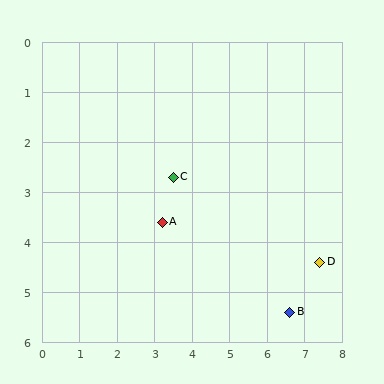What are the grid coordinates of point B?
Point B is at approximately (6.6, 5.4).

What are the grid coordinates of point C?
Point C is at approximately (3.5, 2.7).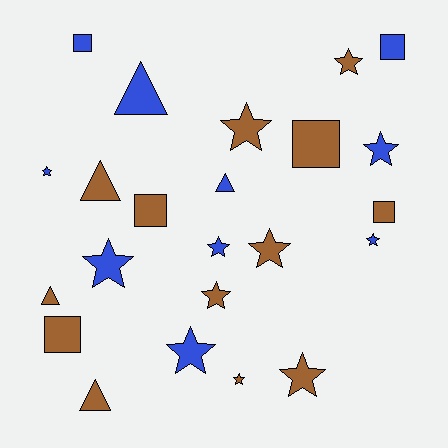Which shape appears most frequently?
Star, with 12 objects.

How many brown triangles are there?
There are 3 brown triangles.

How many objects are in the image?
There are 23 objects.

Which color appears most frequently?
Brown, with 13 objects.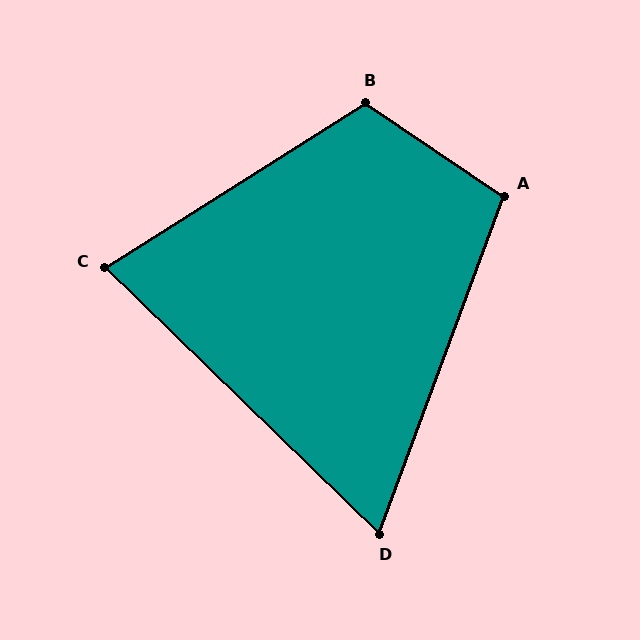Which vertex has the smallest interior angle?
D, at approximately 66 degrees.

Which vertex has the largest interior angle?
B, at approximately 114 degrees.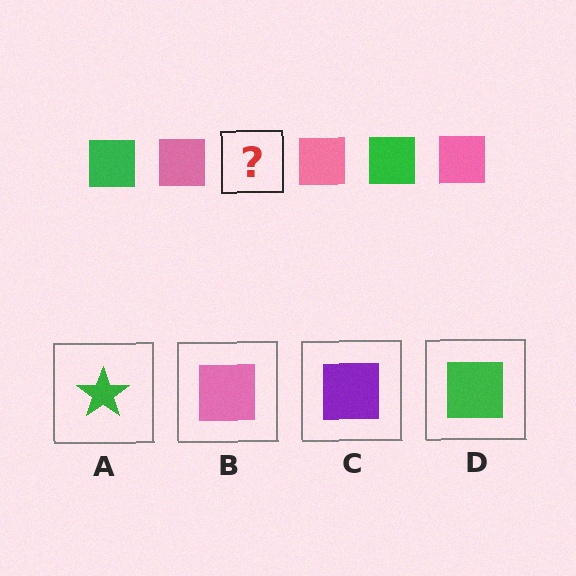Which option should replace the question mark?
Option D.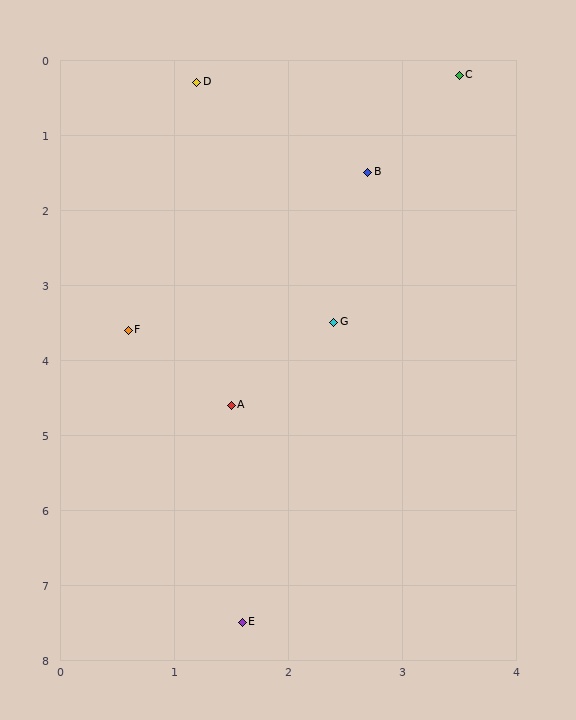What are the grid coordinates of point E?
Point E is at approximately (1.6, 7.5).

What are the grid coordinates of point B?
Point B is at approximately (2.7, 1.5).